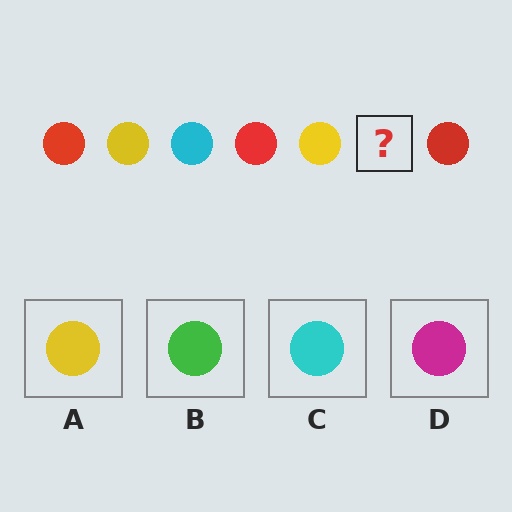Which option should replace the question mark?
Option C.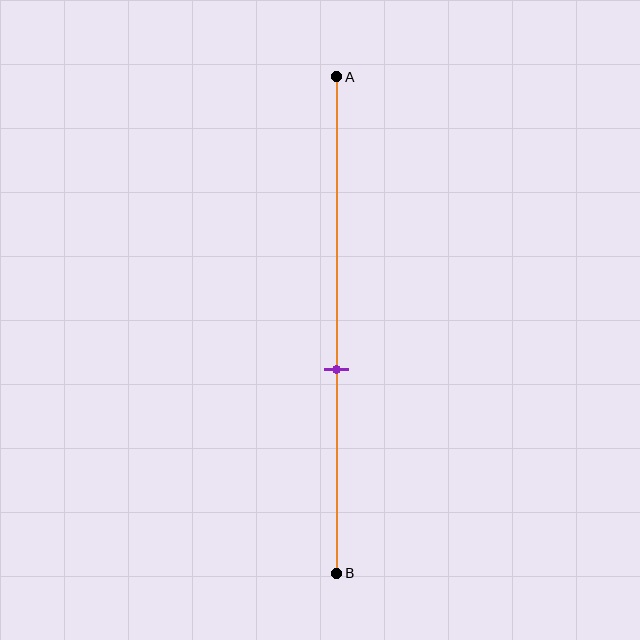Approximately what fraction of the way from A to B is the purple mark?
The purple mark is approximately 60% of the way from A to B.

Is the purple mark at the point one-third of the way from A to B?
No, the mark is at about 60% from A, not at the 33% one-third point.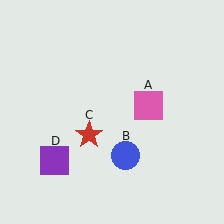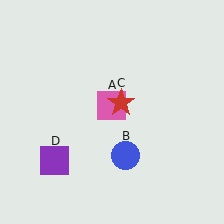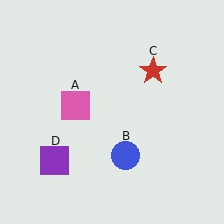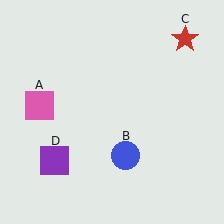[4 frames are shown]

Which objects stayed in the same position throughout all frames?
Blue circle (object B) and purple square (object D) remained stationary.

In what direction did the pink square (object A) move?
The pink square (object A) moved left.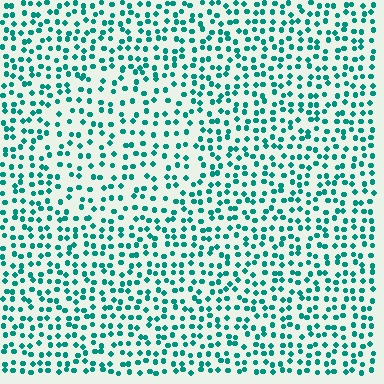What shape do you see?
I see a circle.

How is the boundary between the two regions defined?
The boundary is defined by a change in element density (approximately 1.4x ratio). All elements are the same color, size, and shape.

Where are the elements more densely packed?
The elements are more densely packed outside the circle boundary.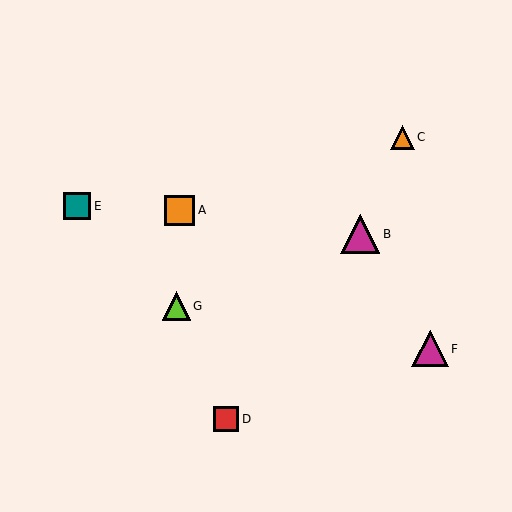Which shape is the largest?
The magenta triangle (labeled B) is the largest.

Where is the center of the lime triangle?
The center of the lime triangle is at (176, 306).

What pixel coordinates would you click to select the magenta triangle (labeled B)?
Click at (360, 234) to select the magenta triangle B.